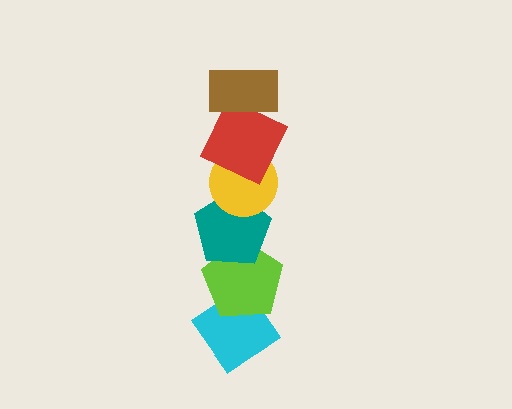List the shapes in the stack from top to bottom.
From top to bottom: the brown rectangle, the red square, the yellow circle, the teal pentagon, the lime pentagon, the cyan diamond.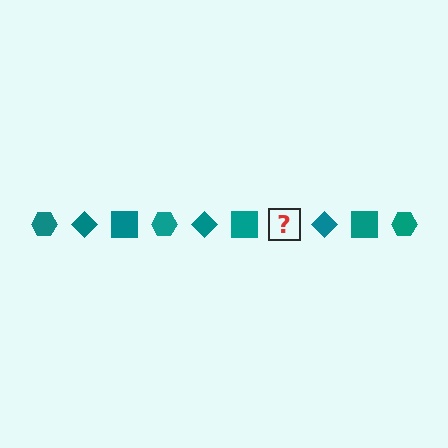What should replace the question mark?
The question mark should be replaced with a teal hexagon.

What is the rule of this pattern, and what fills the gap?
The rule is that the pattern cycles through hexagon, diamond, square shapes in teal. The gap should be filled with a teal hexagon.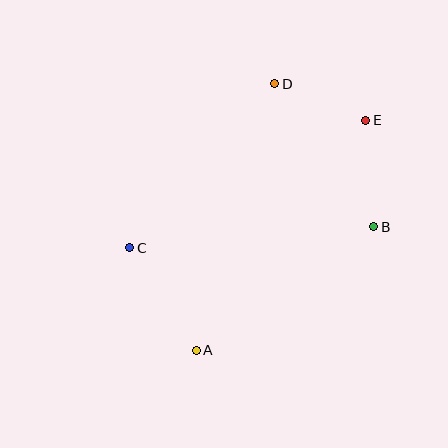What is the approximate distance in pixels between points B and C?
The distance between B and C is approximately 245 pixels.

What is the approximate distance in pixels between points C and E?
The distance between C and E is approximately 268 pixels.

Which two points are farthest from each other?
Points A and E are farthest from each other.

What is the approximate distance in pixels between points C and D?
The distance between C and D is approximately 219 pixels.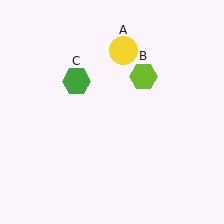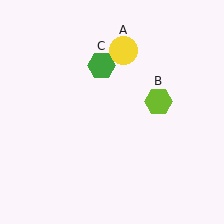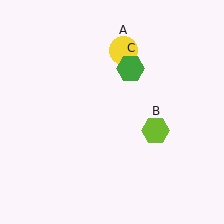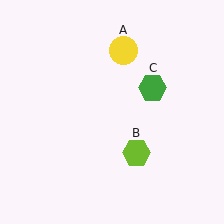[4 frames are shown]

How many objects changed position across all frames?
2 objects changed position: lime hexagon (object B), green hexagon (object C).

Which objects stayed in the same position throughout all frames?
Yellow circle (object A) remained stationary.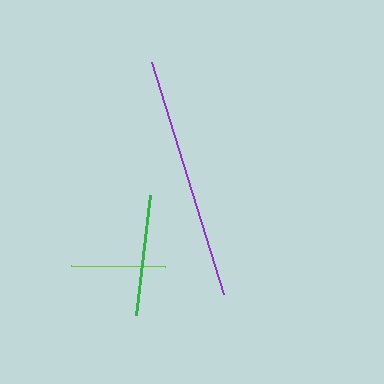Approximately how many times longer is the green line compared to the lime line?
The green line is approximately 1.3 times the length of the lime line.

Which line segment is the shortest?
The lime line is the shortest at approximately 94 pixels.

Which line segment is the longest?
The purple line is the longest at approximately 243 pixels.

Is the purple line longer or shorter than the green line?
The purple line is longer than the green line.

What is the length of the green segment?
The green segment is approximately 122 pixels long.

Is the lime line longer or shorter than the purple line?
The purple line is longer than the lime line.